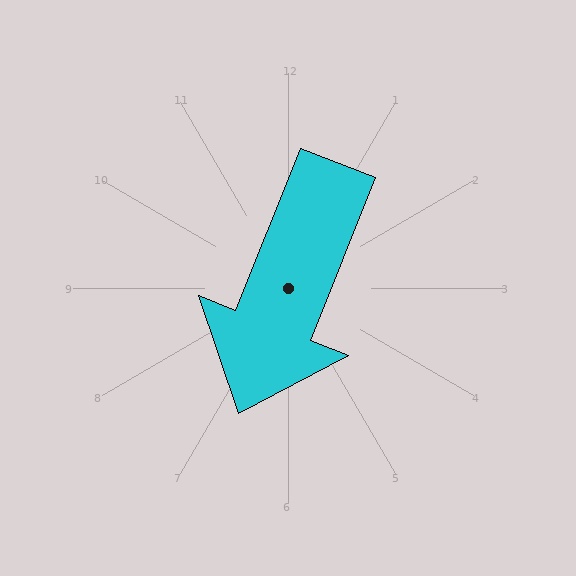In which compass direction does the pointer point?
South.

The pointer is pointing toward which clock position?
Roughly 7 o'clock.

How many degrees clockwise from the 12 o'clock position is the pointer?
Approximately 202 degrees.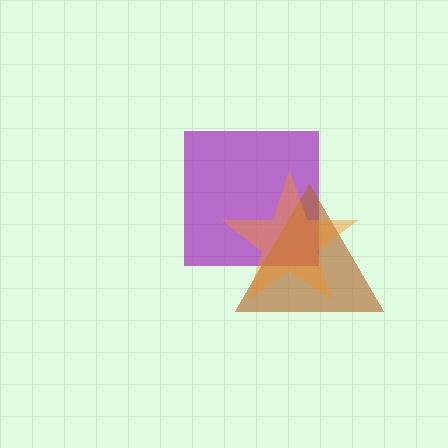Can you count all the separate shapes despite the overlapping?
Yes, there are 3 separate shapes.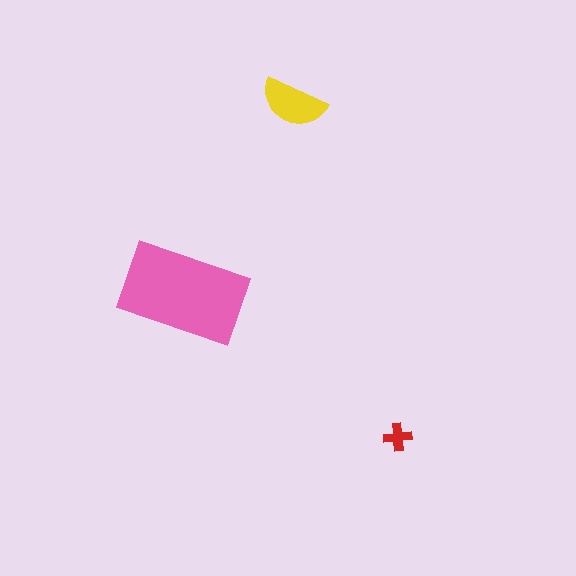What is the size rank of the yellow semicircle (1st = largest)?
2nd.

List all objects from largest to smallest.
The pink rectangle, the yellow semicircle, the red cross.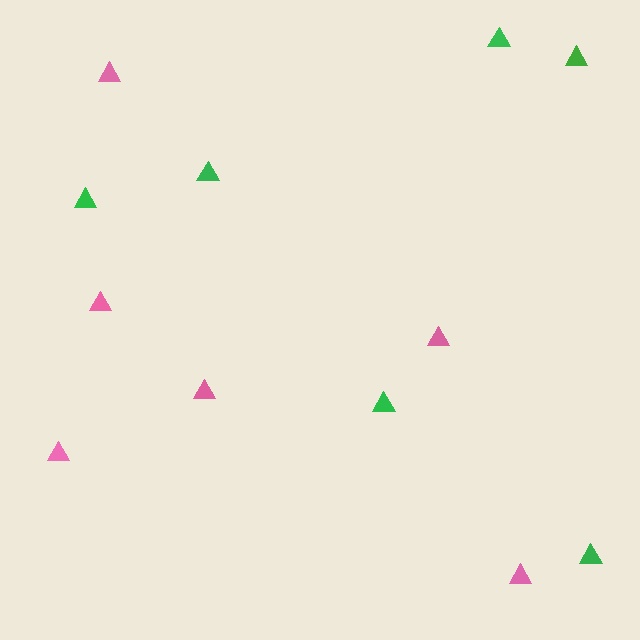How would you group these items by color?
There are 2 groups: one group of pink triangles (6) and one group of green triangles (6).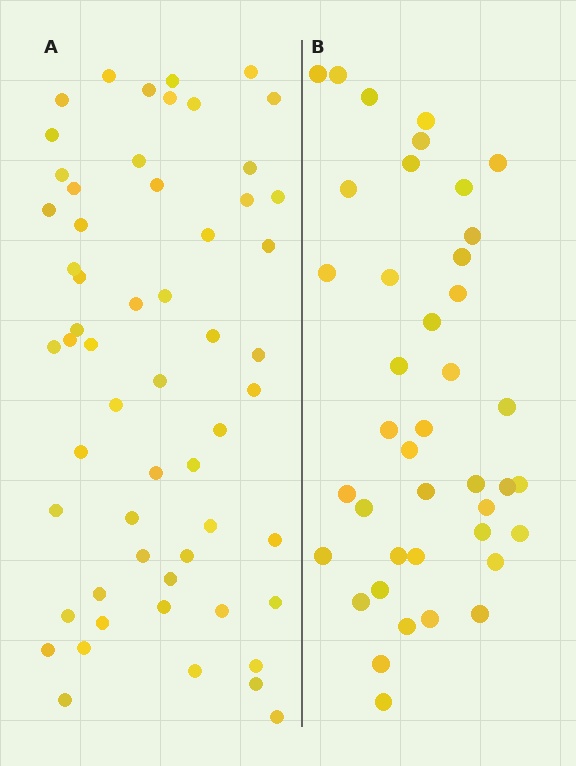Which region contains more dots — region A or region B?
Region A (the left region) has more dots.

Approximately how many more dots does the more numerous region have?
Region A has approximately 15 more dots than region B.